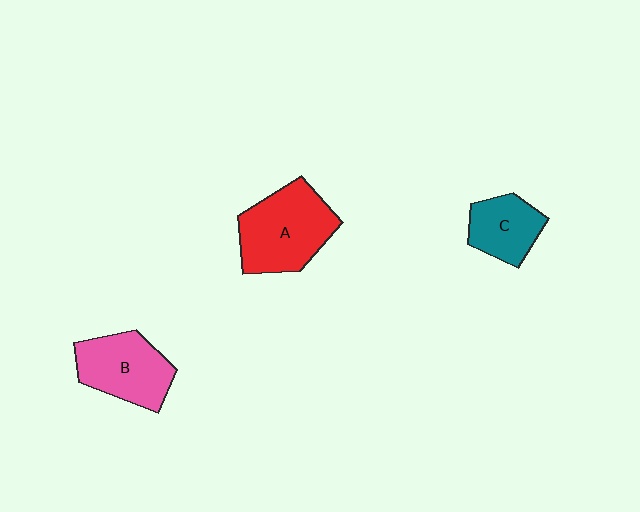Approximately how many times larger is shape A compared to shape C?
Approximately 1.7 times.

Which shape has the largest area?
Shape A (red).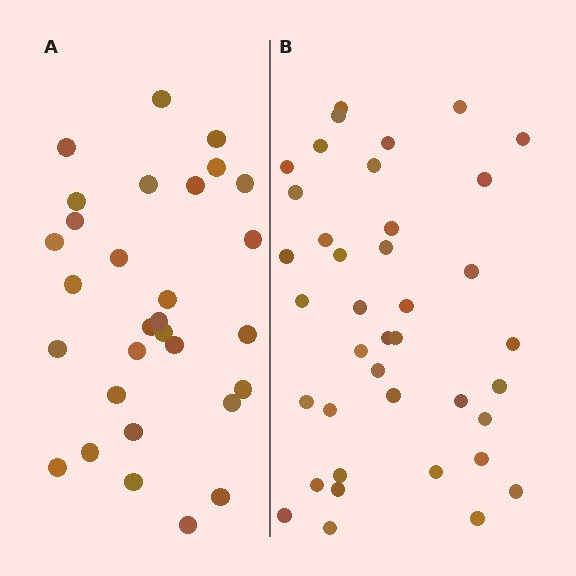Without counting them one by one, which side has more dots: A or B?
Region B (the right region) has more dots.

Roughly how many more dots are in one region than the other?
Region B has roughly 8 or so more dots than region A.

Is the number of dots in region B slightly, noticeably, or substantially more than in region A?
Region B has noticeably more, but not dramatically so. The ratio is roughly 1.3 to 1.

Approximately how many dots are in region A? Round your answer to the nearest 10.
About 30 dots.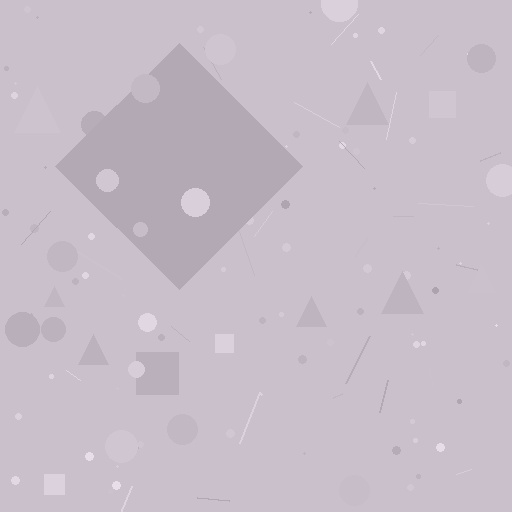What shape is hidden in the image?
A diamond is hidden in the image.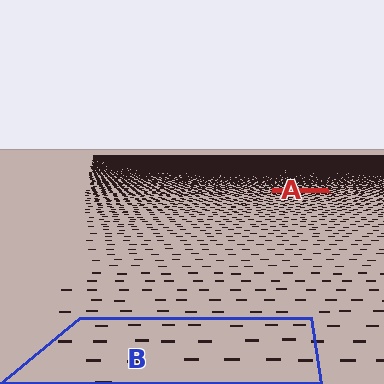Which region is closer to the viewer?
Region B is closer. The texture elements there are larger and more spread out.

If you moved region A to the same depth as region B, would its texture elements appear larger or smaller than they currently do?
They would appear larger. At a closer depth, the same texture elements are projected at a bigger on-screen size.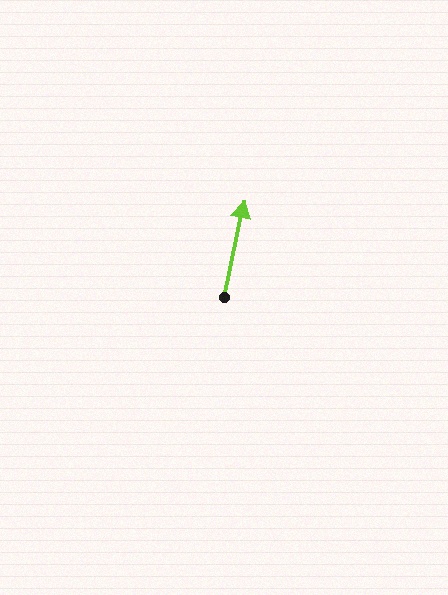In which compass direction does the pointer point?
North.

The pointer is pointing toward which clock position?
Roughly 12 o'clock.